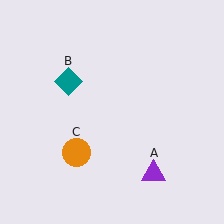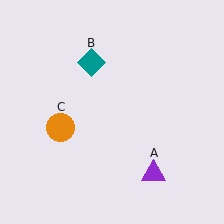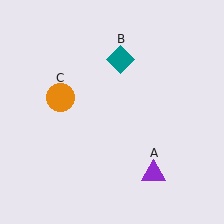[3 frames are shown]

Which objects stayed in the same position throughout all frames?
Purple triangle (object A) remained stationary.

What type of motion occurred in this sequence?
The teal diamond (object B), orange circle (object C) rotated clockwise around the center of the scene.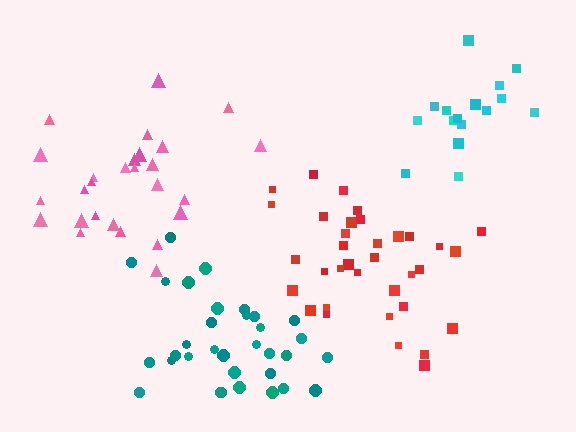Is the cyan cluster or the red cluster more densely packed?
Cyan.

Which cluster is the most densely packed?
Cyan.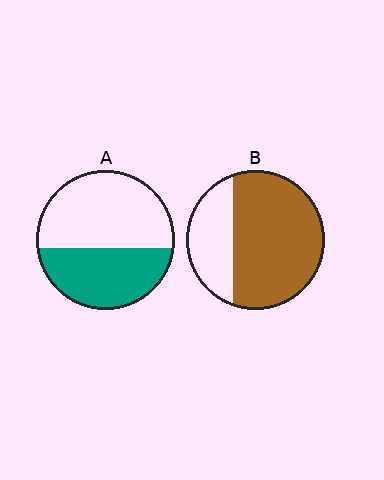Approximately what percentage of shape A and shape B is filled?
A is approximately 45% and B is approximately 70%.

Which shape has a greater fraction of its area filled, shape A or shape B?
Shape B.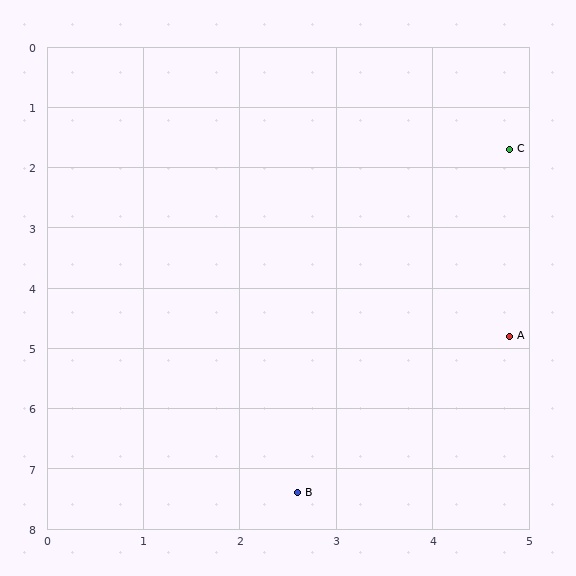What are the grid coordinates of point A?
Point A is at approximately (4.8, 4.8).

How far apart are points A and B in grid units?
Points A and B are about 3.4 grid units apart.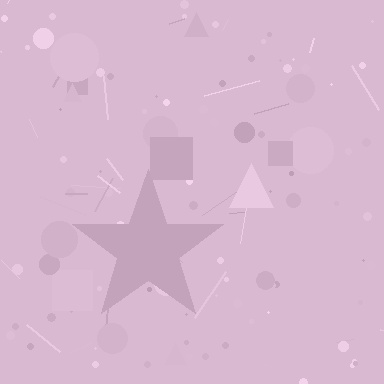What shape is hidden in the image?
A star is hidden in the image.